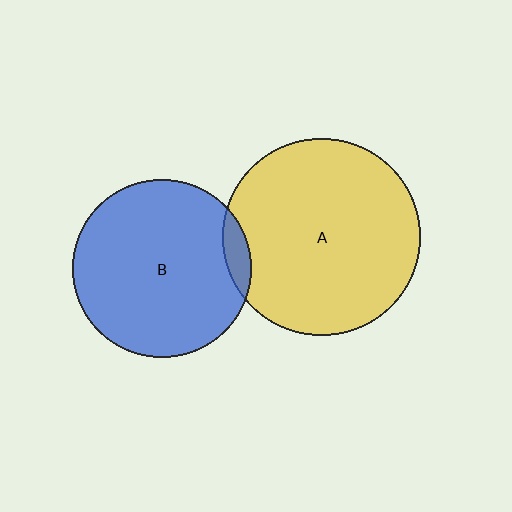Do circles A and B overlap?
Yes.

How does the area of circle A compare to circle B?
Approximately 1.2 times.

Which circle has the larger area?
Circle A (yellow).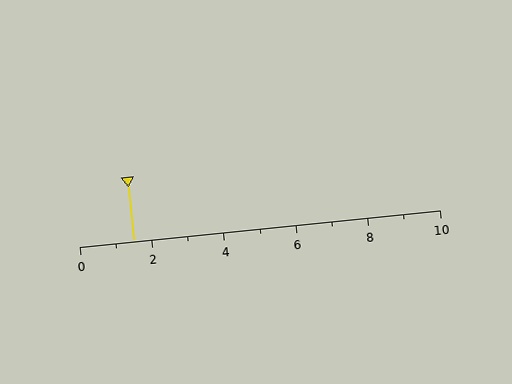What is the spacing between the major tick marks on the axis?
The major ticks are spaced 2 apart.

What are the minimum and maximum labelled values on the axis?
The axis runs from 0 to 10.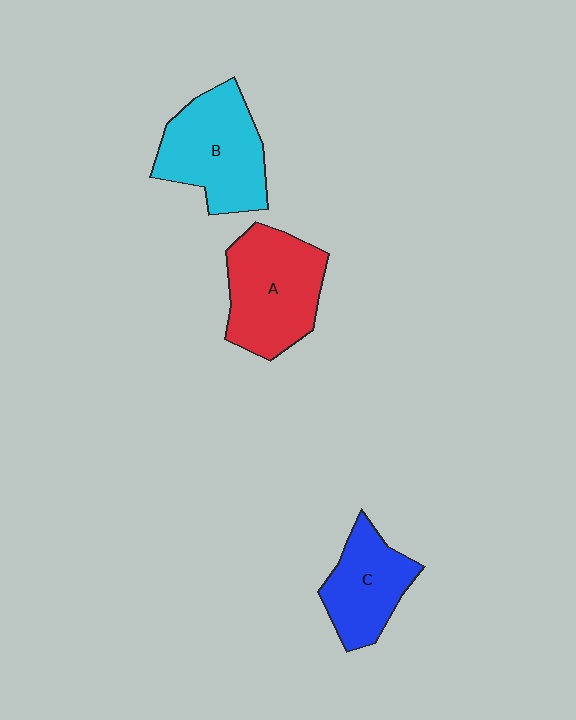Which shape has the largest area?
Shape A (red).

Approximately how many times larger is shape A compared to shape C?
Approximately 1.4 times.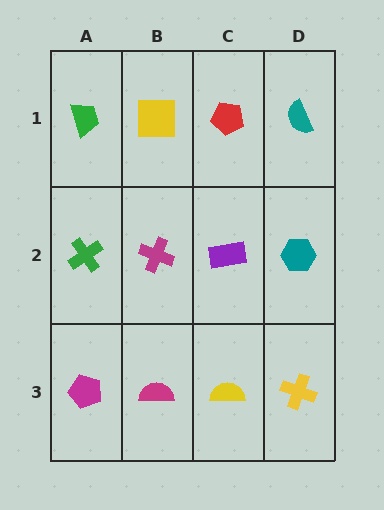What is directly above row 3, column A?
A green cross.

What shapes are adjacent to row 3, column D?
A teal hexagon (row 2, column D), a yellow semicircle (row 3, column C).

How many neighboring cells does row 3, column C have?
3.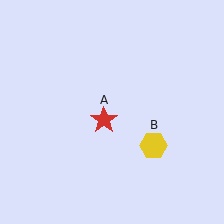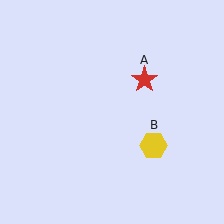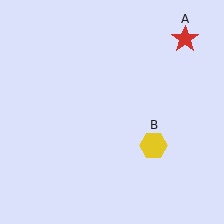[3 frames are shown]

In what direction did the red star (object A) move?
The red star (object A) moved up and to the right.